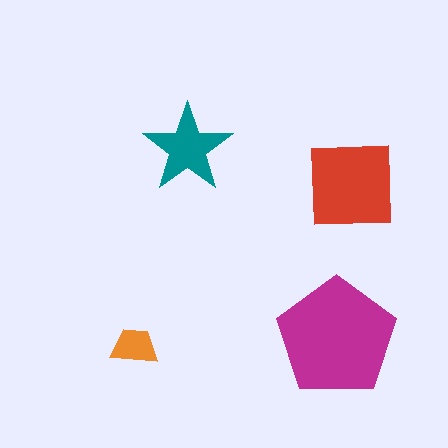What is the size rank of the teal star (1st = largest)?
3rd.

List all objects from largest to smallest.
The magenta pentagon, the red square, the teal star, the orange trapezoid.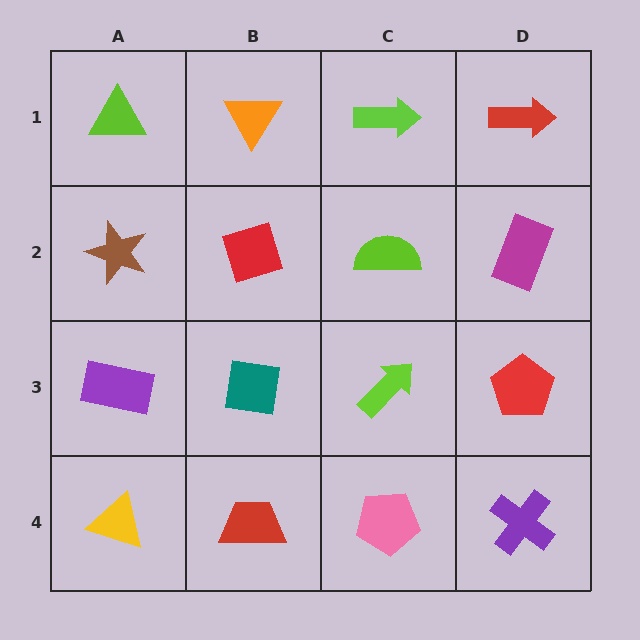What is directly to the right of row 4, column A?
A red trapezoid.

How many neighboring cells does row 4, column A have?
2.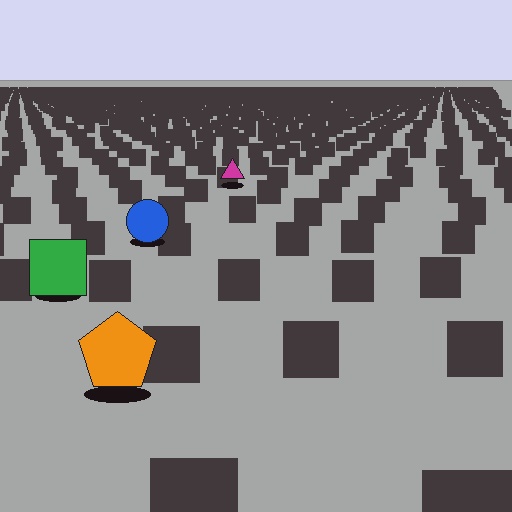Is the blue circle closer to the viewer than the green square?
No. The green square is closer — you can tell from the texture gradient: the ground texture is coarser near it.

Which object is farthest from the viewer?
The magenta triangle is farthest from the viewer. It appears smaller and the ground texture around it is denser.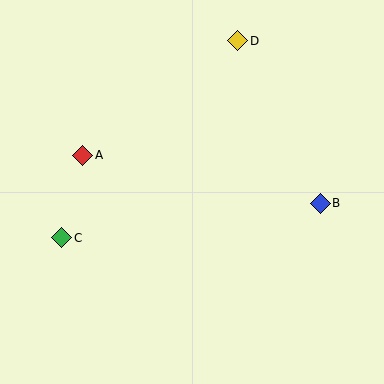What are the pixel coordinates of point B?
Point B is at (320, 203).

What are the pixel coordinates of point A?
Point A is at (83, 155).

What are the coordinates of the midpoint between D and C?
The midpoint between D and C is at (150, 139).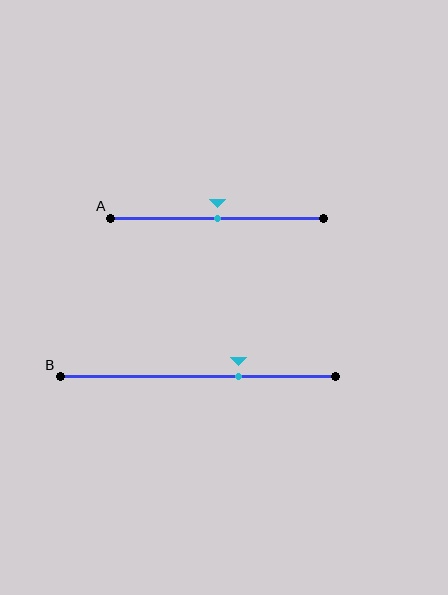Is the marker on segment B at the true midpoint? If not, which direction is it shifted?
No, the marker on segment B is shifted to the right by about 15% of the segment length.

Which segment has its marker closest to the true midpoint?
Segment A has its marker closest to the true midpoint.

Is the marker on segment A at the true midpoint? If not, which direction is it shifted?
Yes, the marker on segment A is at the true midpoint.